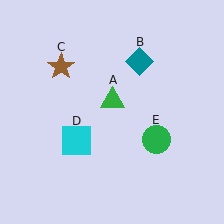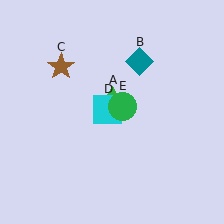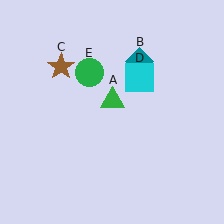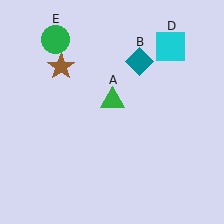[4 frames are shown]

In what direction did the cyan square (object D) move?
The cyan square (object D) moved up and to the right.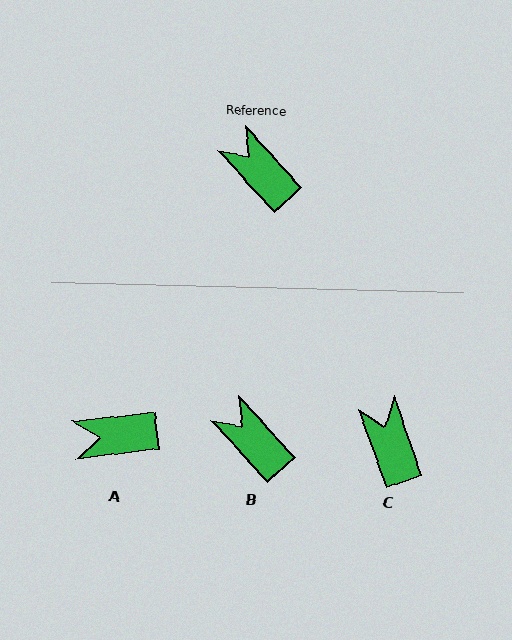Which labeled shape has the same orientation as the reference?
B.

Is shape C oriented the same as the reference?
No, it is off by about 23 degrees.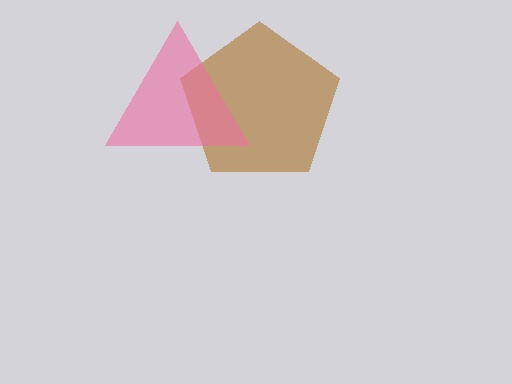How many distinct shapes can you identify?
There are 2 distinct shapes: a brown pentagon, a pink triangle.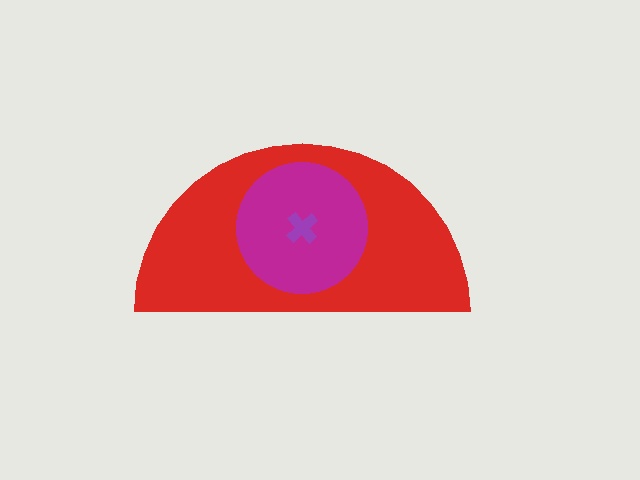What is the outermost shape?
The red semicircle.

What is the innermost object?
The purple cross.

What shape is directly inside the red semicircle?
The magenta circle.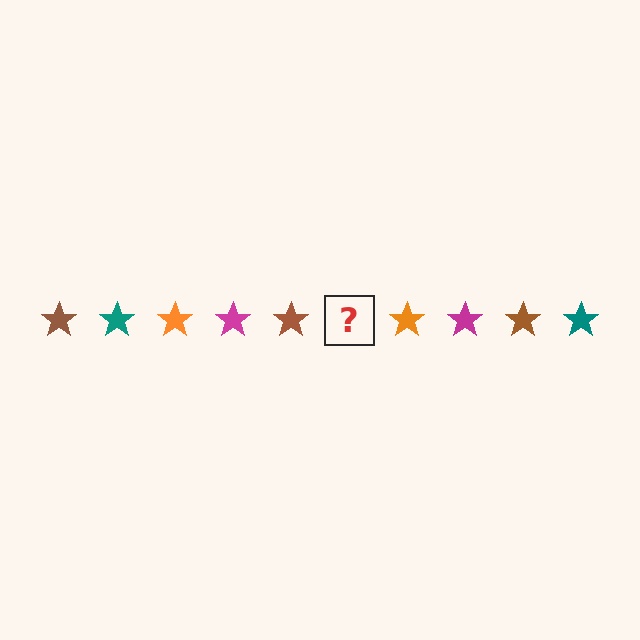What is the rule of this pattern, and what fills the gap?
The rule is that the pattern cycles through brown, teal, orange, magenta stars. The gap should be filled with a teal star.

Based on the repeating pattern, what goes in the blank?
The blank should be a teal star.